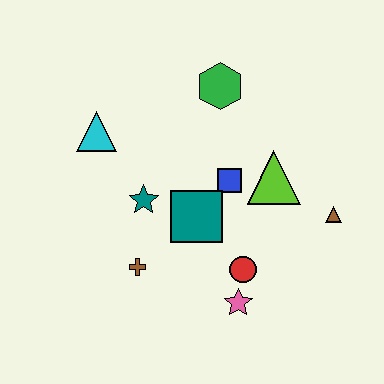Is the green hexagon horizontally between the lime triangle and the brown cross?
Yes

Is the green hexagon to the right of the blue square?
No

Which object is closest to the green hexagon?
The blue square is closest to the green hexagon.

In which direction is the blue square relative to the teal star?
The blue square is to the right of the teal star.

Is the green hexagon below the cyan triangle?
No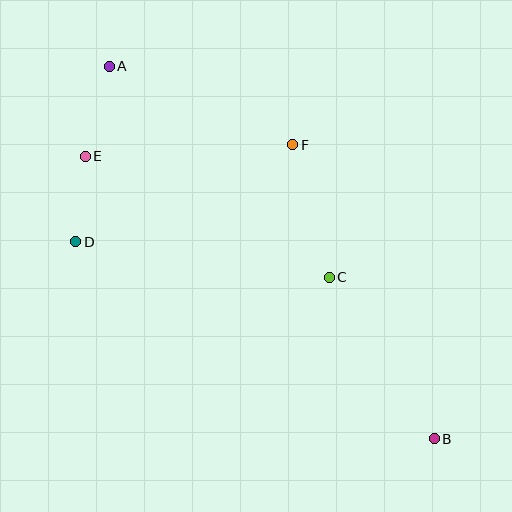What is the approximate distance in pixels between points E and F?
The distance between E and F is approximately 208 pixels.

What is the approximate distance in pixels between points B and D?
The distance between B and D is approximately 409 pixels.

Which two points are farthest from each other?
Points A and B are farthest from each other.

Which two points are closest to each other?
Points D and E are closest to each other.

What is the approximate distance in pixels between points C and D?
The distance between C and D is approximately 256 pixels.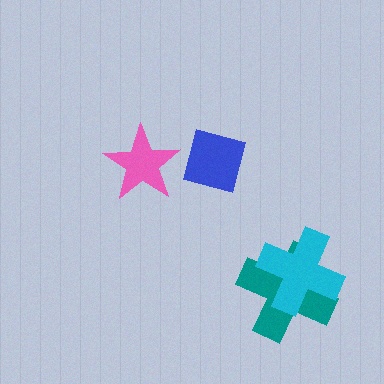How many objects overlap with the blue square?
0 objects overlap with the blue square.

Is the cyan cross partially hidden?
No, no other shape covers it.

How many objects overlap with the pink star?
0 objects overlap with the pink star.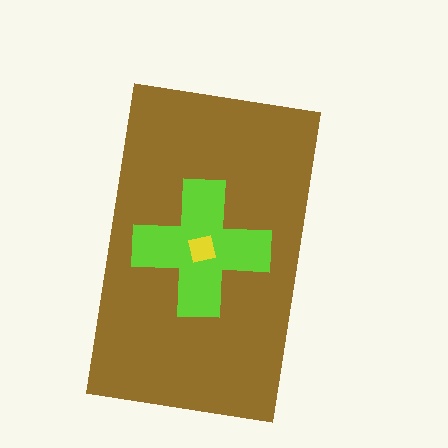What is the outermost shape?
The brown rectangle.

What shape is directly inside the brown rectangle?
The lime cross.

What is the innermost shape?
The yellow square.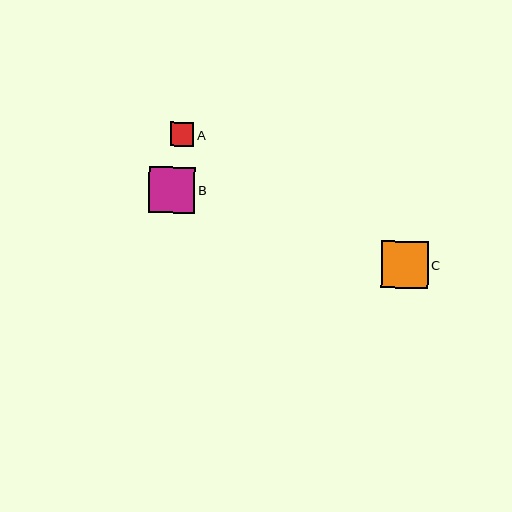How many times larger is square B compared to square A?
Square B is approximately 2.0 times the size of square A.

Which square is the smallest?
Square A is the smallest with a size of approximately 24 pixels.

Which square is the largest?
Square C is the largest with a size of approximately 47 pixels.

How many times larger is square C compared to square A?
Square C is approximately 2.0 times the size of square A.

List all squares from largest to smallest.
From largest to smallest: C, B, A.